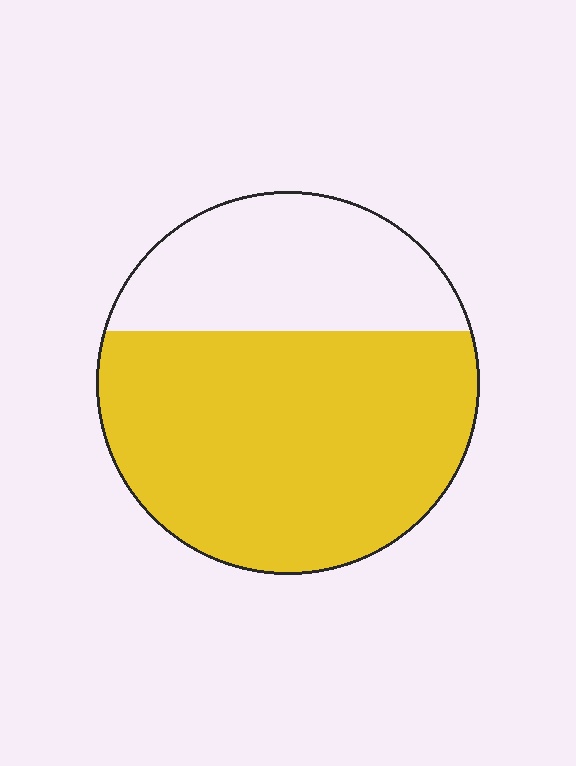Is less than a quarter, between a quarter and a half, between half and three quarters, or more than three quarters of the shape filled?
Between half and three quarters.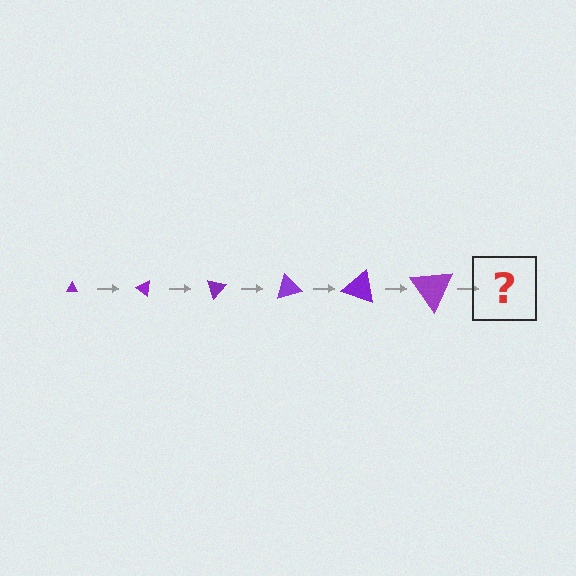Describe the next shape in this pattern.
It should be a triangle, larger than the previous one and rotated 210 degrees from the start.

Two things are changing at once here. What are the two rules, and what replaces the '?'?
The two rules are that the triangle grows larger each step and it rotates 35 degrees each step. The '?' should be a triangle, larger than the previous one and rotated 210 degrees from the start.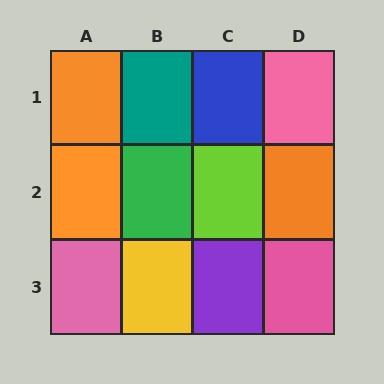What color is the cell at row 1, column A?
Orange.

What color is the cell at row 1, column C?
Blue.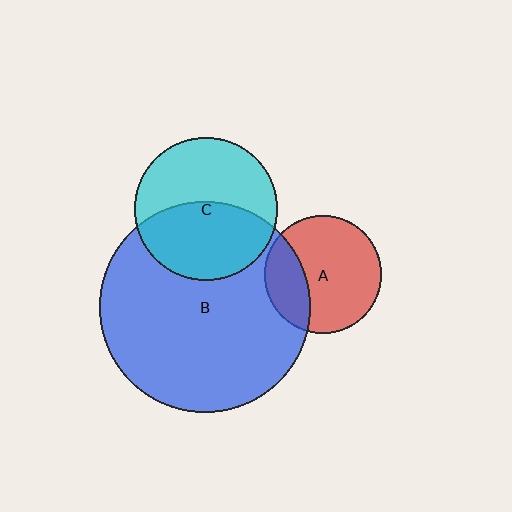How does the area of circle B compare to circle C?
Approximately 2.2 times.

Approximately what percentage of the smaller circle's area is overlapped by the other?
Approximately 50%.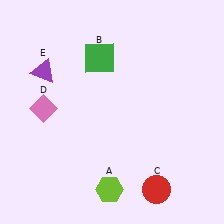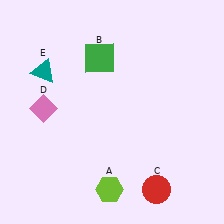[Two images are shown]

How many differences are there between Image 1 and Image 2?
There is 1 difference between the two images.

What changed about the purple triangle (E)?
In Image 1, E is purple. In Image 2, it changed to teal.